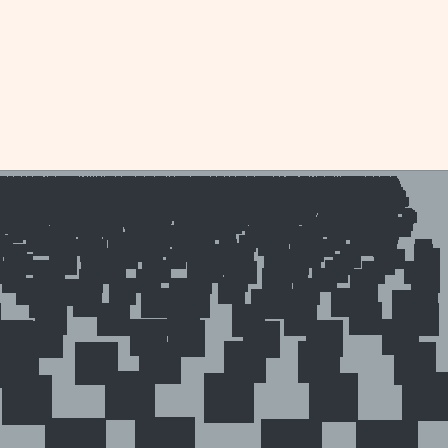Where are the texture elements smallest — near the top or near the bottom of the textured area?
Near the top.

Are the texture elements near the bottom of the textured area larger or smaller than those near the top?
Larger. Near the bottom, elements are closer to the viewer and appear at a bigger on-screen size.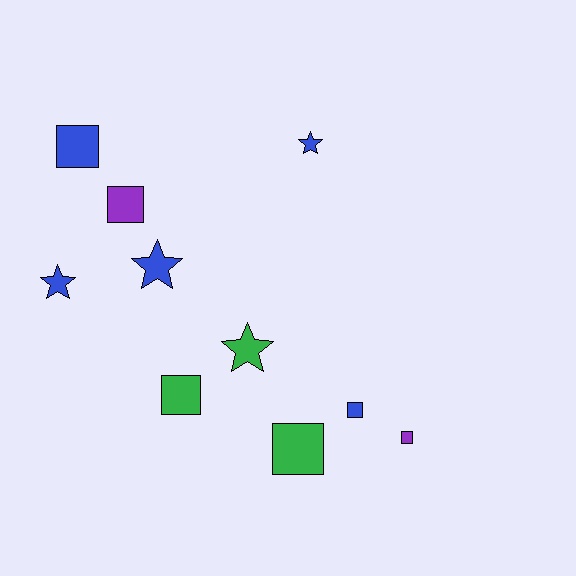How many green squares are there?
There are 2 green squares.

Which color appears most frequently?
Blue, with 5 objects.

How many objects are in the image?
There are 10 objects.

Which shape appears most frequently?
Square, with 6 objects.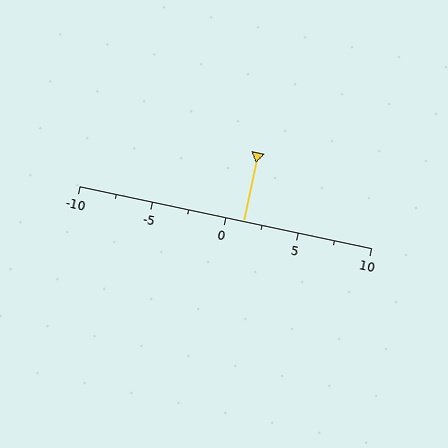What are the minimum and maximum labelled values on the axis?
The axis runs from -10 to 10.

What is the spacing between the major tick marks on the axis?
The major ticks are spaced 5 apart.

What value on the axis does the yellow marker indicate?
The marker indicates approximately 1.2.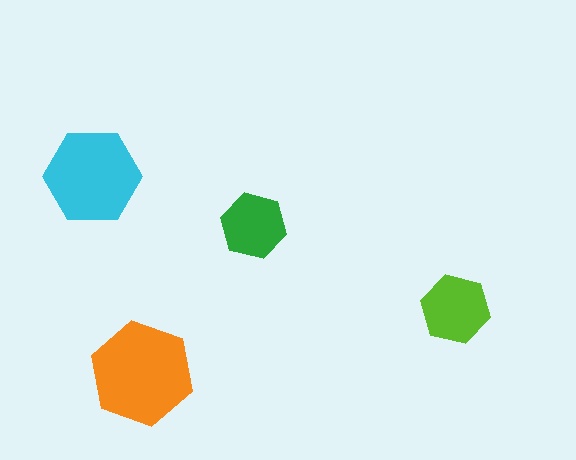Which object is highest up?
The cyan hexagon is topmost.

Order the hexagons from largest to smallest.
the orange one, the cyan one, the lime one, the green one.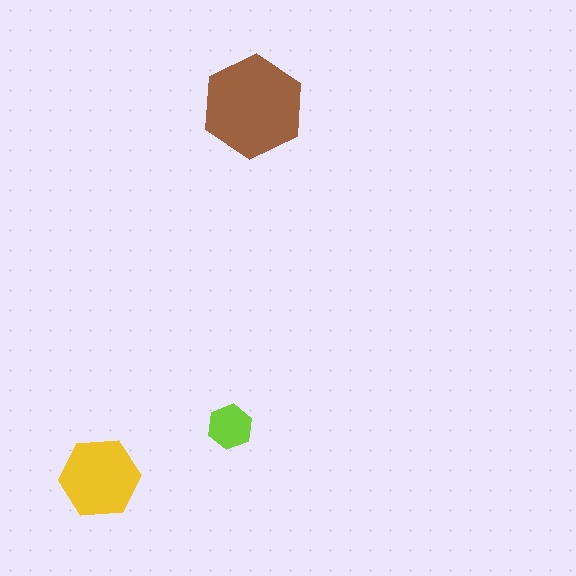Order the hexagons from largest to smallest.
the brown one, the yellow one, the lime one.